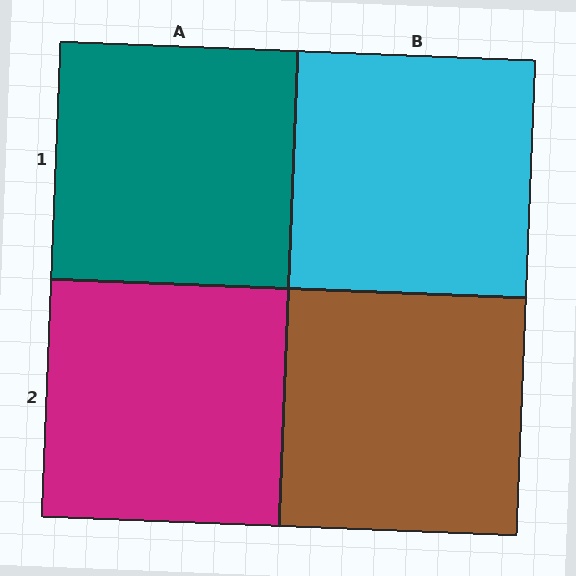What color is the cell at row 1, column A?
Teal.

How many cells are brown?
1 cell is brown.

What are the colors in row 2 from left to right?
Magenta, brown.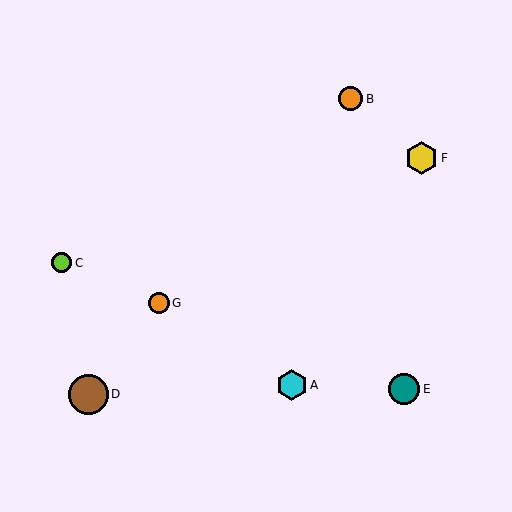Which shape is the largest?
The brown circle (labeled D) is the largest.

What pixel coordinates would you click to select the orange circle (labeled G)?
Click at (159, 303) to select the orange circle G.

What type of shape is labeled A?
Shape A is a cyan hexagon.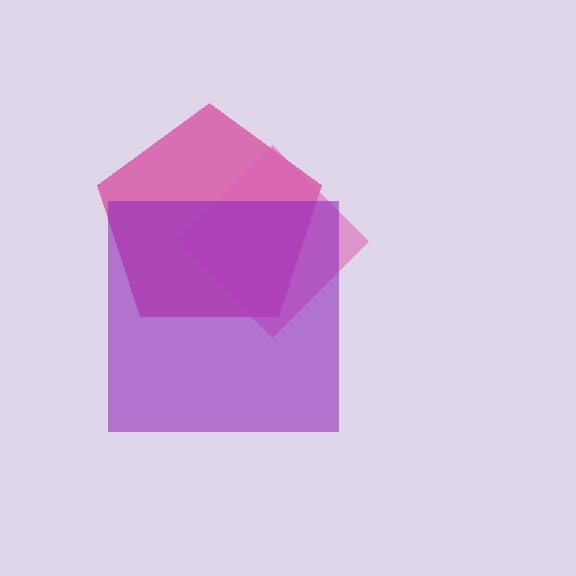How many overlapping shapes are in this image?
There are 3 overlapping shapes in the image.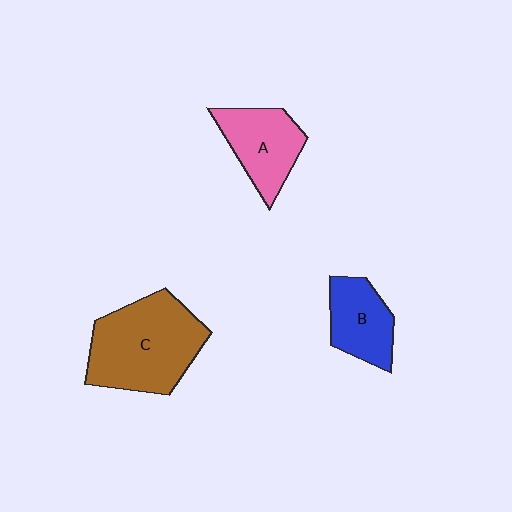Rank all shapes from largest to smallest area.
From largest to smallest: C (brown), A (pink), B (blue).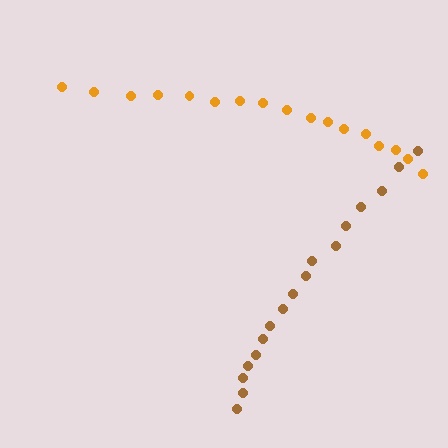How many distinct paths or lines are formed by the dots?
There are 2 distinct paths.